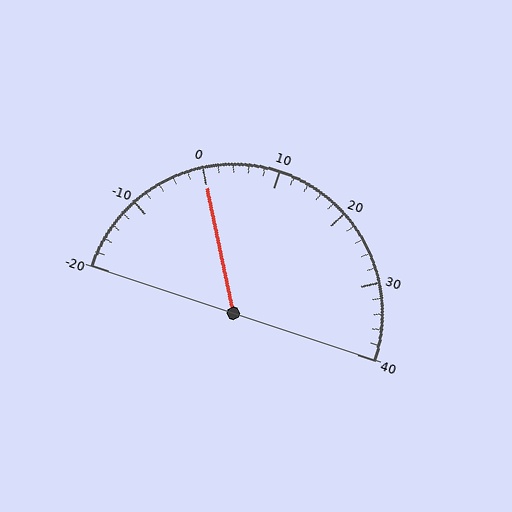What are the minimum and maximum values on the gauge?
The gauge ranges from -20 to 40.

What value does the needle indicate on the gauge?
The needle indicates approximately 0.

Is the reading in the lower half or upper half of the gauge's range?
The reading is in the lower half of the range (-20 to 40).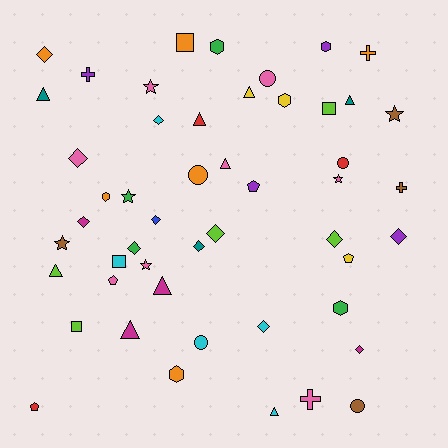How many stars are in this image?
There are 6 stars.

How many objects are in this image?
There are 50 objects.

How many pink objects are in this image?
There are 8 pink objects.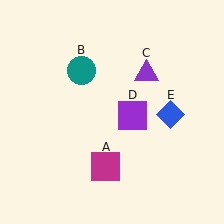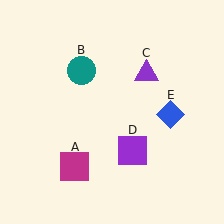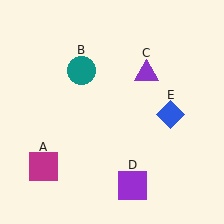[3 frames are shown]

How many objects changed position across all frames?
2 objects changed position: magenta square (object A), purple square (object D).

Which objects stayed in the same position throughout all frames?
Teal circle (object B) and purple triangle (object C) and blue diamond (object E) remained stationary.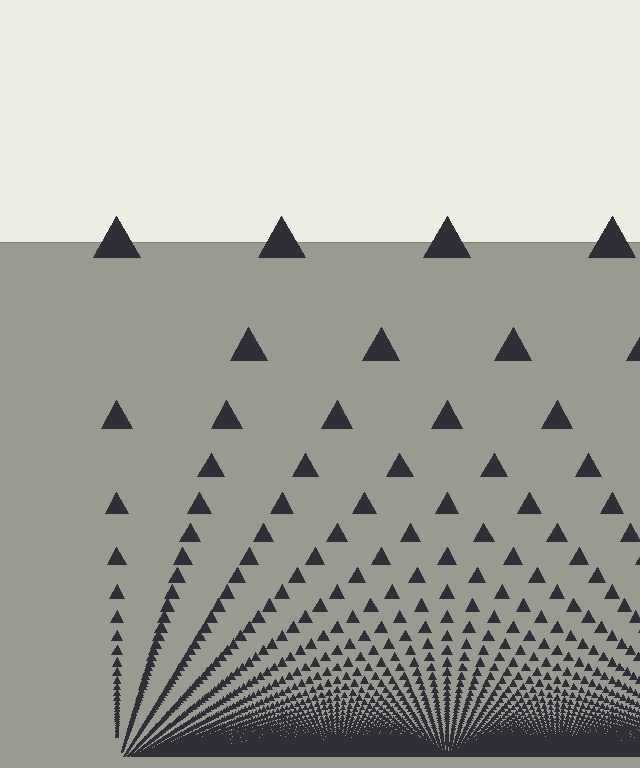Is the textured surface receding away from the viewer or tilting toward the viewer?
The surface appears to tilt toward the viewer. Texture elements get larger and sparser toward the top.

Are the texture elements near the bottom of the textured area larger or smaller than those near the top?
Smaller. The gradient is inverted — elements near the bottom are smaller and denser.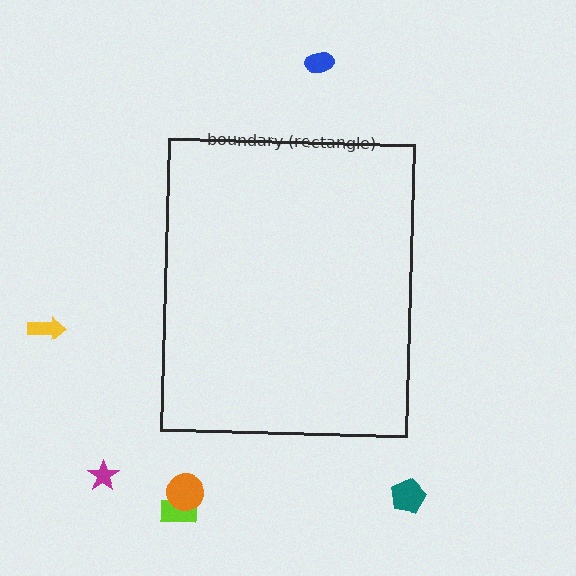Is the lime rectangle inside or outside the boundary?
Outside.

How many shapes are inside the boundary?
0 inside, 6 outside.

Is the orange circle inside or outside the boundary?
Outside.